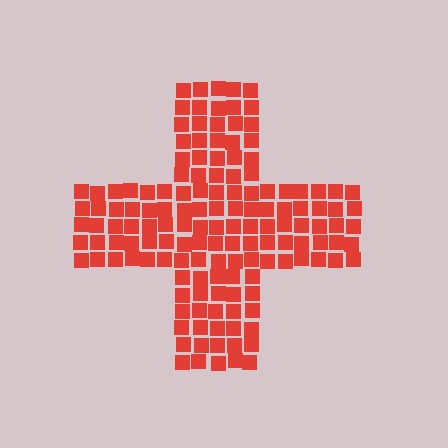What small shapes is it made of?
It is made of small squares.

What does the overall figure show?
The overall figure shows a cross.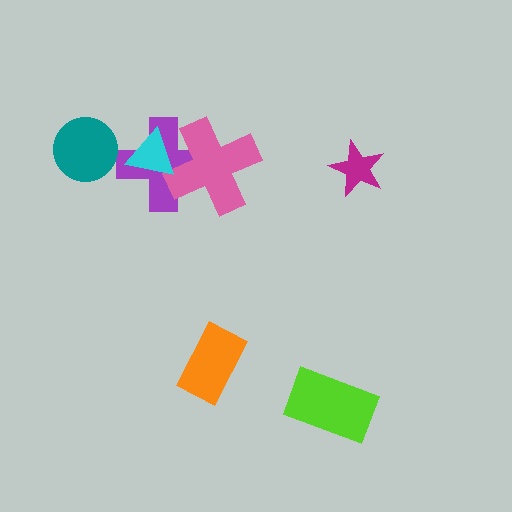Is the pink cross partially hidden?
Yes, it is partially covered by another shape.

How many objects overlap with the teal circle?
0 objects overlap with the teal circle.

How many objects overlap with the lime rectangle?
0 objects overlap with the lime rectangle.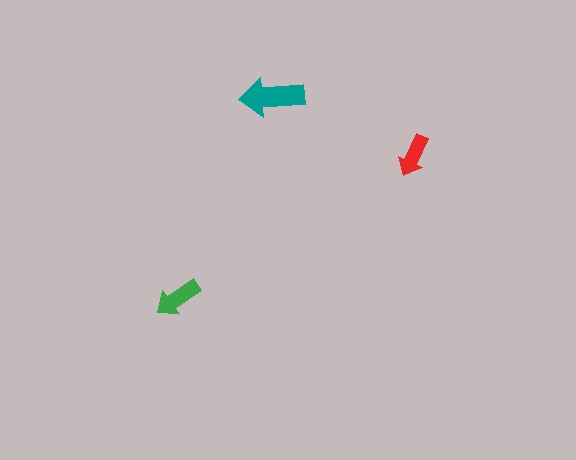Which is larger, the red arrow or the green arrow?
The green one.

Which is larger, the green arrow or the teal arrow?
The teal one.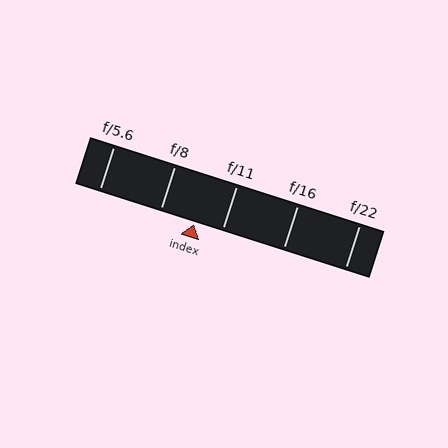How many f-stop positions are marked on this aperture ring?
There are 5 f-stop positions marked.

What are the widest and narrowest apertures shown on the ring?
The widest aperture shown is f/5.6 and the narrowest is f/22.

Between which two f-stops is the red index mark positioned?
The index mark is between f/8 and f/11.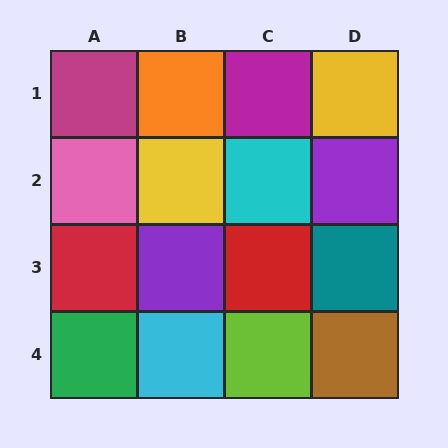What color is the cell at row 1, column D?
Yellow.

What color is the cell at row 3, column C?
Red.